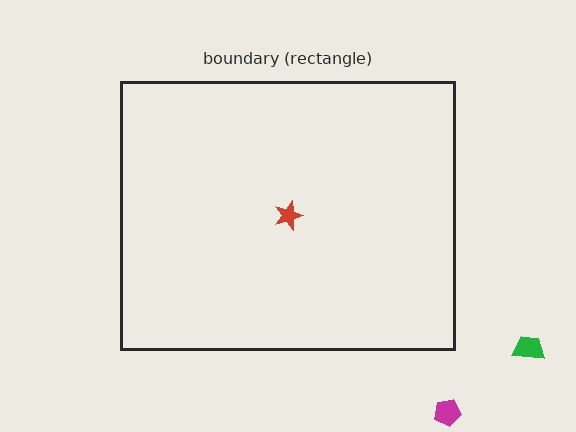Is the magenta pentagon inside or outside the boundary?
Outside.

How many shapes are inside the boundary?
1 inside, 2 outside.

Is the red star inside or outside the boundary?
Inside.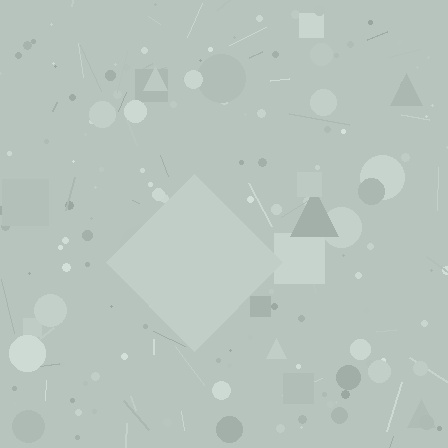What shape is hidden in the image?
A diamond is hidden in the image.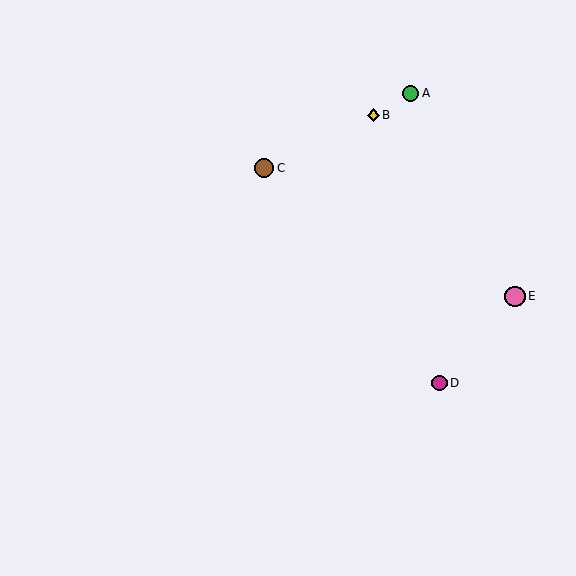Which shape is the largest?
The pink circle (labeled E) is the largest.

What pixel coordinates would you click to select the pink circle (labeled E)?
Click at (515, 296) to select the pink circle E.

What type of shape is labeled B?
Shape B is a yellow diamond.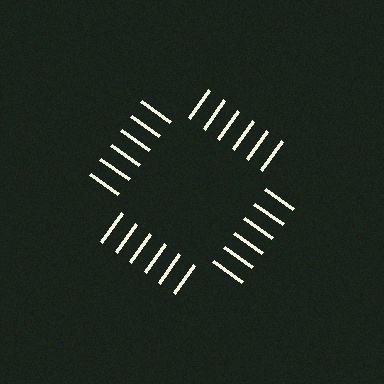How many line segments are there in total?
24 — 6 along each of the 4 edges.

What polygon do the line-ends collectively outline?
An illusory square — the line segments terminate on its edges but no continuous stroke is drawn.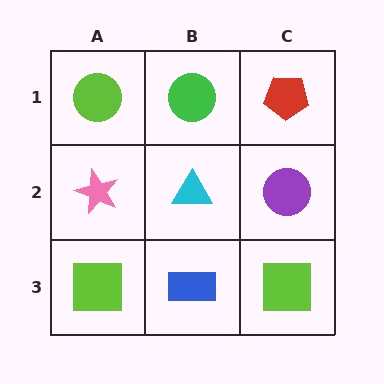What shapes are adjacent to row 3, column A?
A pink star (row 2, column A), a blue rectangle (row 3, column B).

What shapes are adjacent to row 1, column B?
A cyan triangle (row 2, column B), a lime circle (row 1, column A), a red pentagon (row 1, column C).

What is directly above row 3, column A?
A pink star.